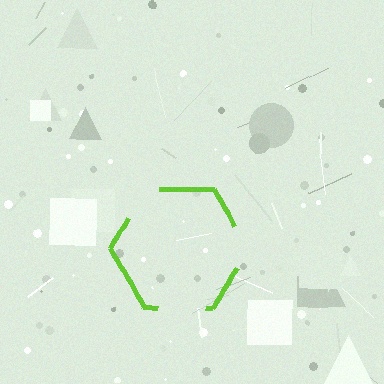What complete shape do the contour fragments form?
The contour fragments form a hexagon.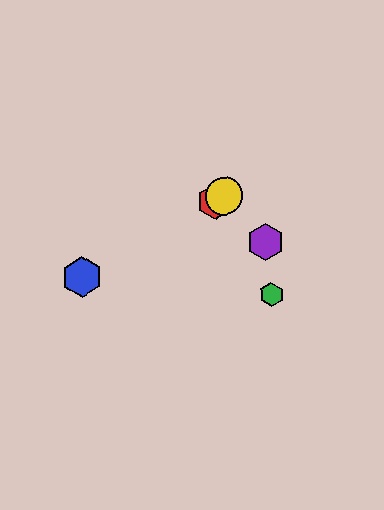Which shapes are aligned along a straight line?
The red hexagon, the blue hexagon, the yellow circle are aligned along a straight line.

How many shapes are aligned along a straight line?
3 shapes (the red hexagon, the blue hexagon, the yellow circle) are aligned along a straight line.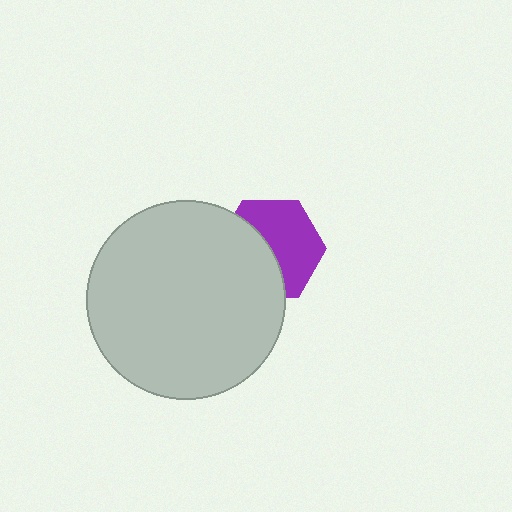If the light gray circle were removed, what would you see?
You would see the complete purple hexagon.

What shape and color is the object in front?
The object in front is a light gray circle.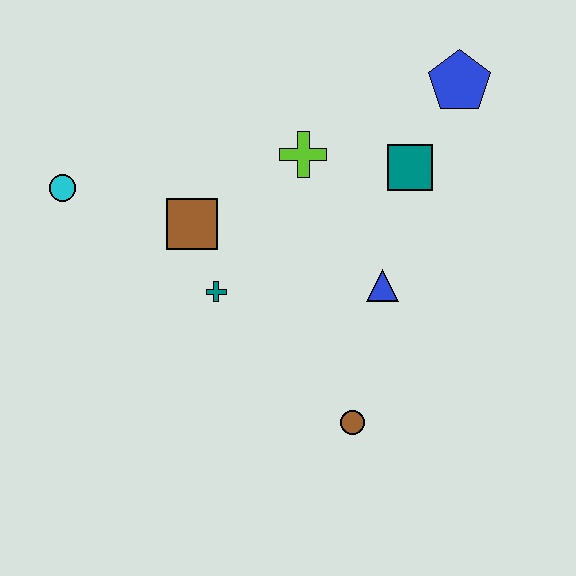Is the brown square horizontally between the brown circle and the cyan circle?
Yes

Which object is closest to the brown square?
The teal cross is closest to the brown square.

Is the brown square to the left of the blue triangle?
Yes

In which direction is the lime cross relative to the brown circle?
The lime cross is above the brown circle.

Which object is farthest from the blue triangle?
The cyan circle is farthest from the blue triangle.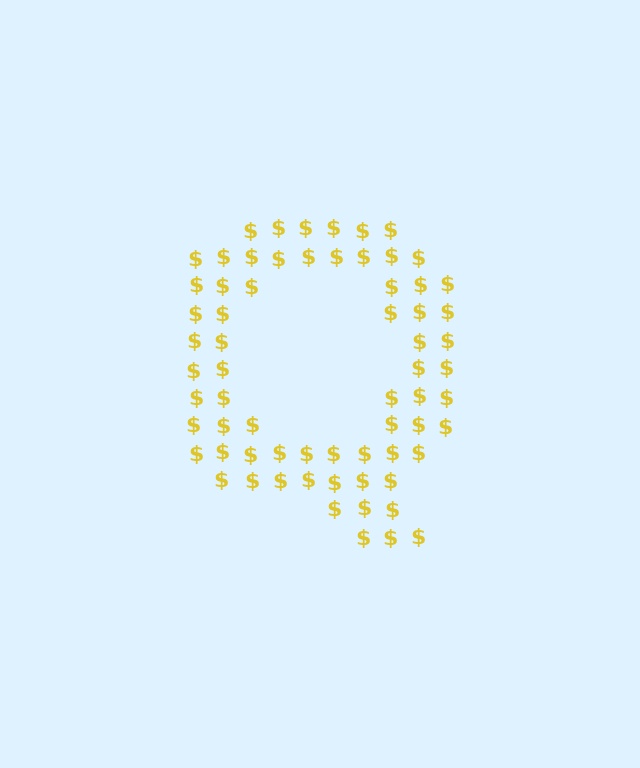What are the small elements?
The small elements are dollar signs.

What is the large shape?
The large shape is the letter Q.